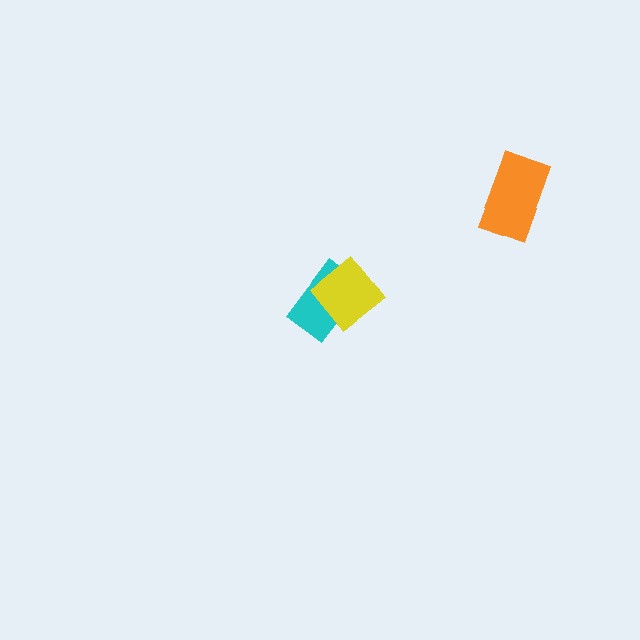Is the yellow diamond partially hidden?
No, no other shape covers it.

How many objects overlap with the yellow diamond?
1 object overlaps with the yellow diamond.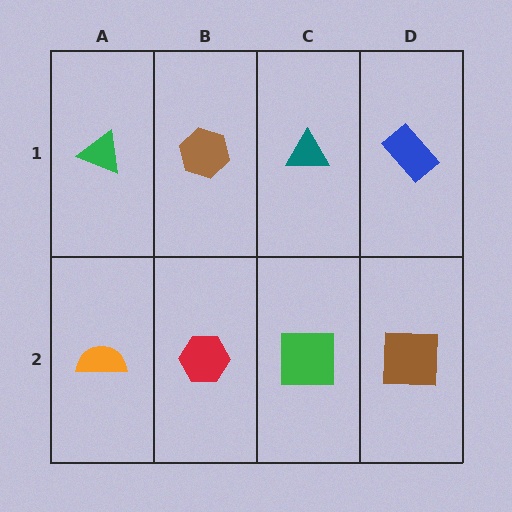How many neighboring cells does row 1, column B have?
3.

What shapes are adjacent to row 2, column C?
A teal triangle (row 1, column C), a red hexagon (row 2, column B), a brown square (row 2, column D).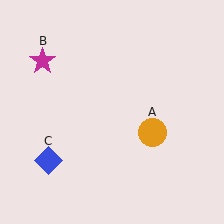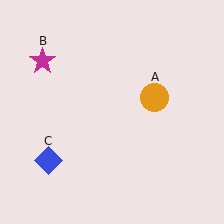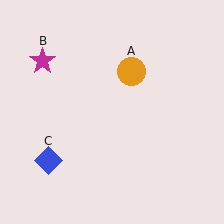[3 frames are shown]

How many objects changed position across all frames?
1 object changed position: orange circle (object A).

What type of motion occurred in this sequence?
The orange circle (object A) rotated counterclockwise around the center of the scene.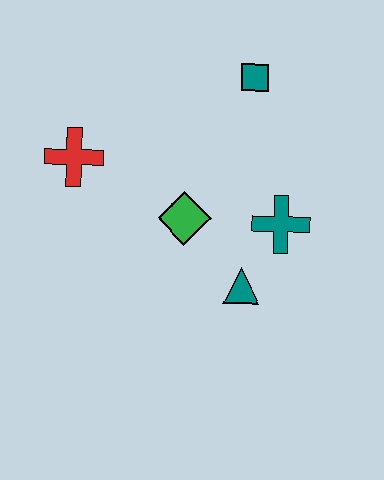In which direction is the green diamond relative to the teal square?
The green diamond is below the teal square.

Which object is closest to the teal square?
The teal cross is closest to the teal square.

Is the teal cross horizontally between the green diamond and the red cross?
No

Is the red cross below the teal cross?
No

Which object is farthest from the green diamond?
The teal square is farthest from the green diamond.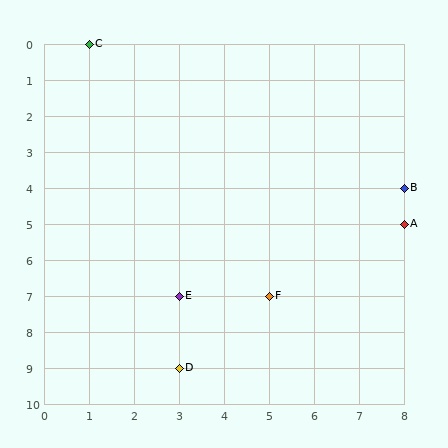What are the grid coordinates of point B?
Point B is at grid coordinates (8, 4).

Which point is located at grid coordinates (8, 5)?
Point A is at (8, 5).